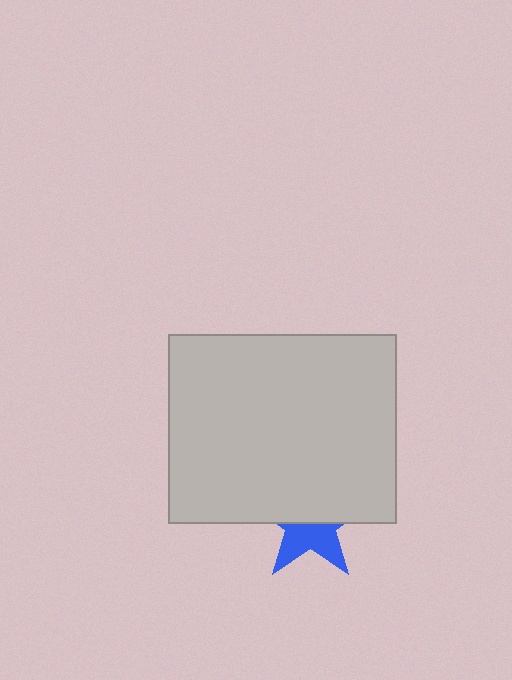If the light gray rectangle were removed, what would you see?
You would see the complete blue star.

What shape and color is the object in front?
The object in front is a light gray rectangle.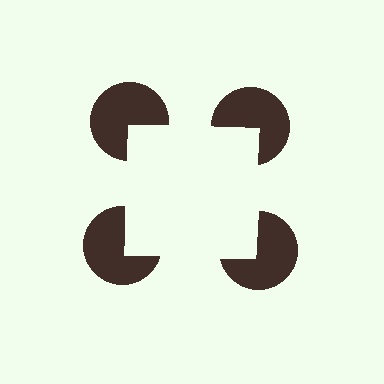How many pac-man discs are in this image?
There are 4 — one at each vertex of the illusory square.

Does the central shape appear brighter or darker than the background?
It typically appears slightly brighter than the background, even though no actual brightness change is drawn.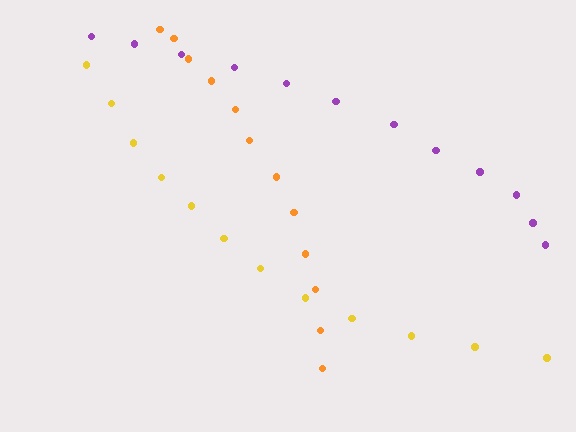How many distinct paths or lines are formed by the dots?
There are 3 distinct paths.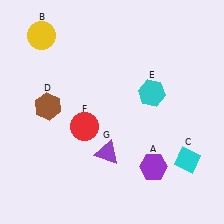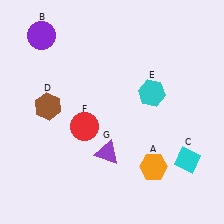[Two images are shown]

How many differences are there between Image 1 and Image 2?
There are 2 differences between the two images.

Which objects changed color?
A changed from purple to orange. B changed from yellow to purple.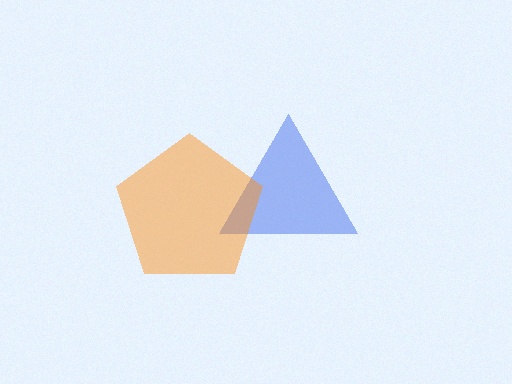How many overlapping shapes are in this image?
There are 2 overlapping shapes in the image.